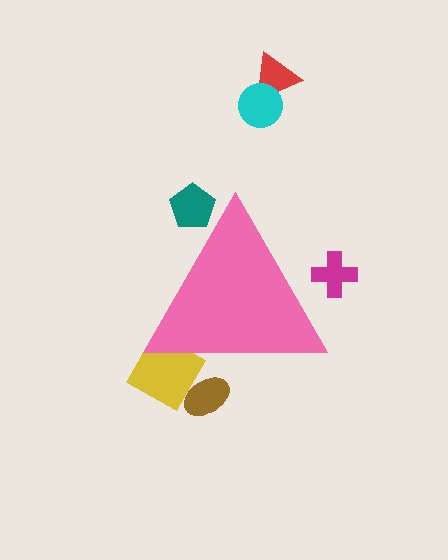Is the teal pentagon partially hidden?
Yes, the teal pentagon is partially hidden behind the pink triangle.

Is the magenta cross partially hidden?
Yes, the magenta cross is partially hidden behind the pink triangle.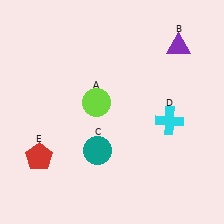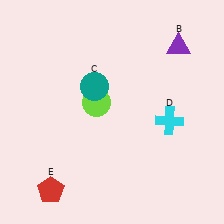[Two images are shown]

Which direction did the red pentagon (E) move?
The red pentagon (E) moved down.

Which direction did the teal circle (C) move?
The teal circle (C) moved up.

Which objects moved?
The objects that moved are: the teal circle (C), the red pentagon (E).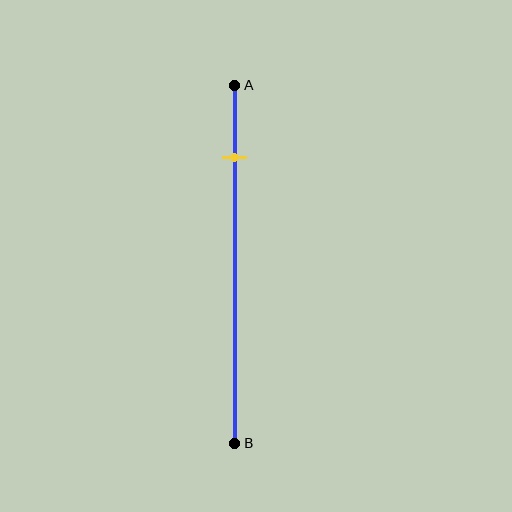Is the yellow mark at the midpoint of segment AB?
No, the mark is at about 20% from A, not at the 50% midpoint.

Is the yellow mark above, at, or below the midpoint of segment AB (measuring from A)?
The yellow mark is above the midpoint of segment AB.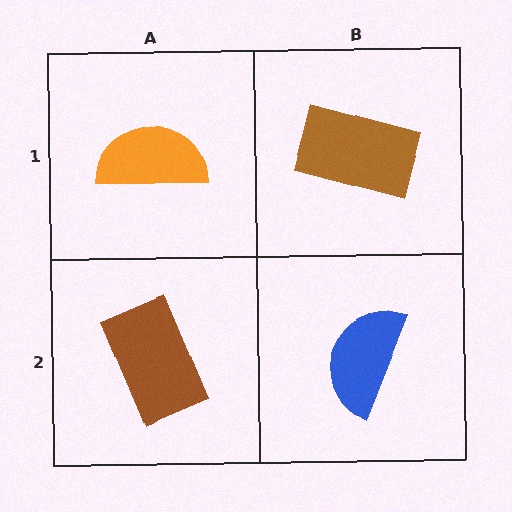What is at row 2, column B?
A blue semicircle.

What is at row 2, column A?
A brown rectangle.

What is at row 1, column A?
An orange semicircle.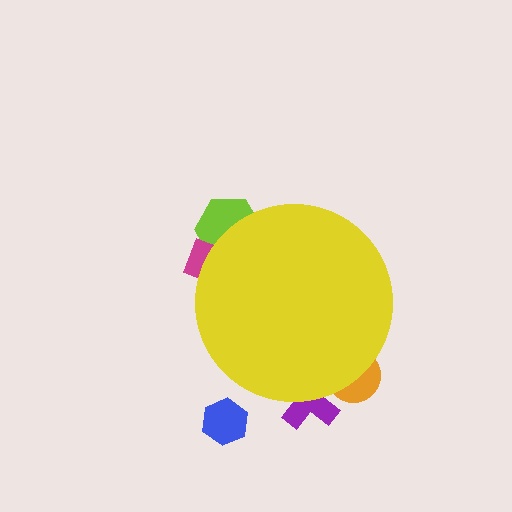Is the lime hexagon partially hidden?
Yes, the lime hexagon is partially hidden behind the yellow circle.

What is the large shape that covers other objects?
A yellow circle.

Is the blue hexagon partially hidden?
No, the blue hexagon is fully visible.